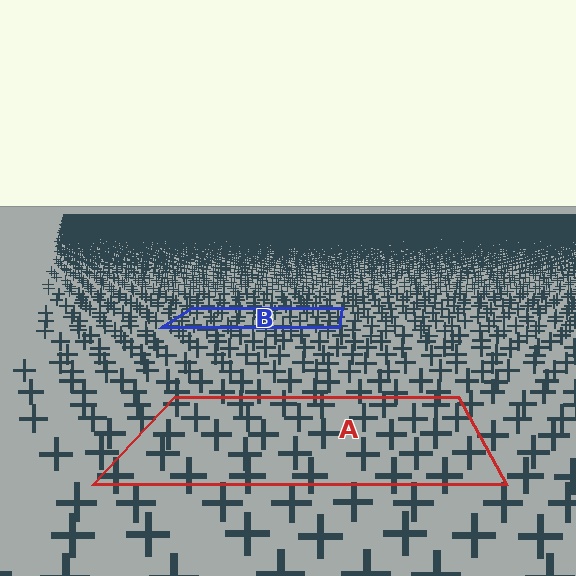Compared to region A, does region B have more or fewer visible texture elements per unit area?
Region B has more texture elements per unit area — they are packed more densely because it is farther away.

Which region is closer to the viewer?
Region A is closer. The texture elements there are larger and more spread out.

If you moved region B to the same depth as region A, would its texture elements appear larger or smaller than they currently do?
They would appear larger. At a closer depth, the same texture elements are projected at a bigger on-screen size.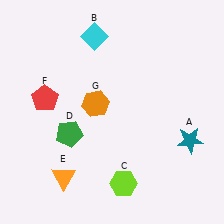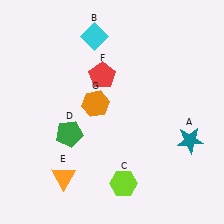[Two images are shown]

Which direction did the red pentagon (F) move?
The red pentagon (F) moved right.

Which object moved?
The red pentagon (F) moved right.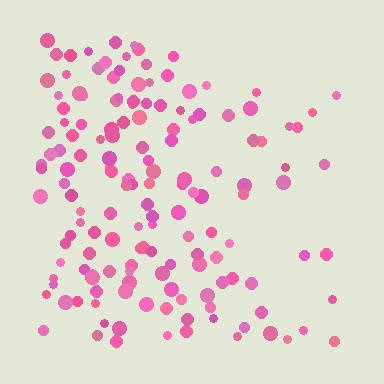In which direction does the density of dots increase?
From right to left, with the left side densest.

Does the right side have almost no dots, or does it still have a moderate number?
Still a moderate number, just noticeably fewer than the left.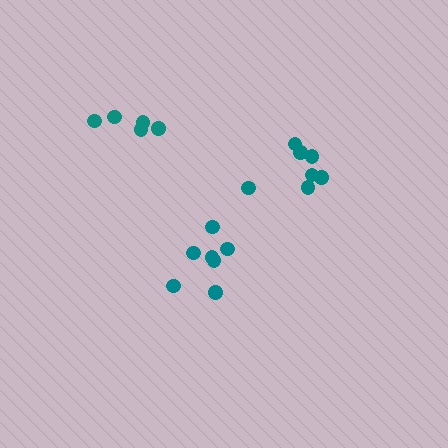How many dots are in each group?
Group 1: 7 dots, Group 2: 7 dots, Group 3: 5 dots (19 total).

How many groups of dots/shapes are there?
There are 3 groups.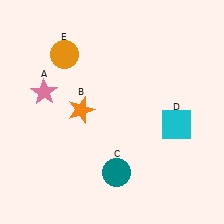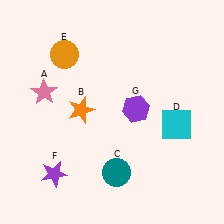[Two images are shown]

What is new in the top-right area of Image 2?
A purple hexagon (G) was added in the top-right area of Image 2.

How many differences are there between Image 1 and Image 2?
There are 2 differences between the two images.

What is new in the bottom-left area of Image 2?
A purple star (F) was added in the bottom-left area of Image 2.